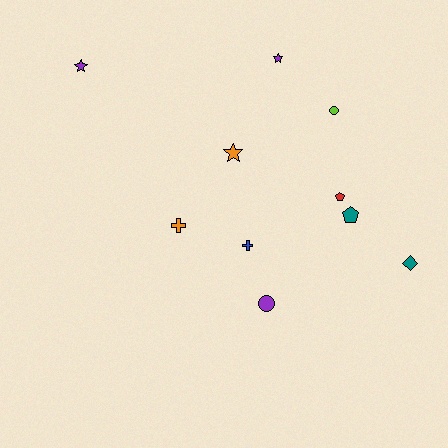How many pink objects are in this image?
There are no pink objects.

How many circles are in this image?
There are 2 circles.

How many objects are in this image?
There are 10 objects.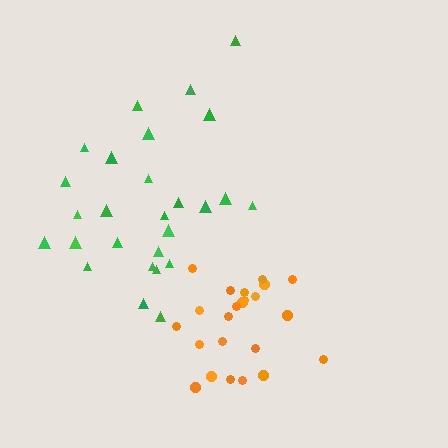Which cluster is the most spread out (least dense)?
Green.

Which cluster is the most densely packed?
Orange.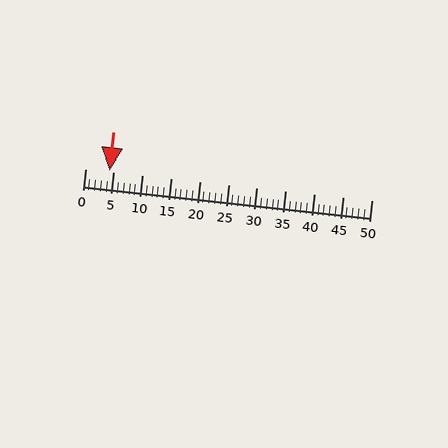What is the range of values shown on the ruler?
The ruler shows values from 0 to 50.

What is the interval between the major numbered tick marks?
The major tick marks are spaced 5 units apart.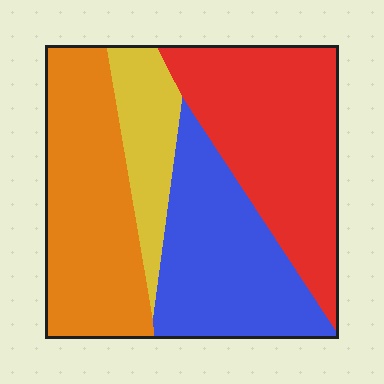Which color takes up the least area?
Yellow, at roughly 10%.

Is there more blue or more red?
Red.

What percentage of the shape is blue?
Blue takes up between a sixth and a third of the shape.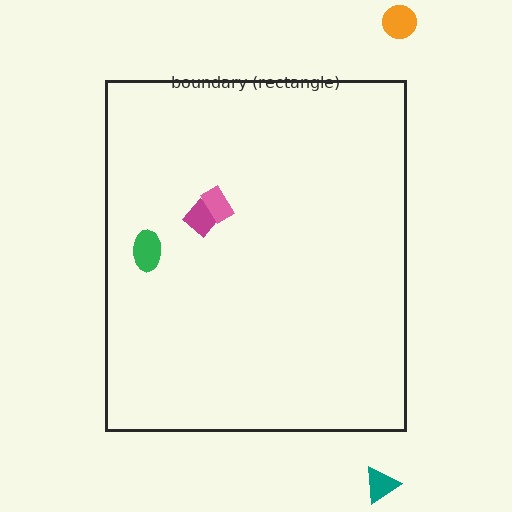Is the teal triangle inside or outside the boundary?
Outside.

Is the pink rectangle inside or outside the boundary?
Inside.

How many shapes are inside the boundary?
3 inside, 2 outside.